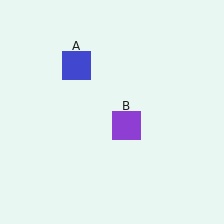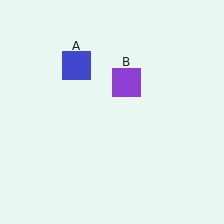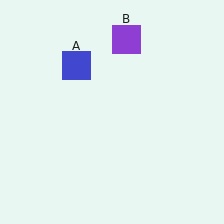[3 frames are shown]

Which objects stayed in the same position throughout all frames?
Blue square (object A) remained stationary.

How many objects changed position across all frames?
1 object changed position: purple square (object B).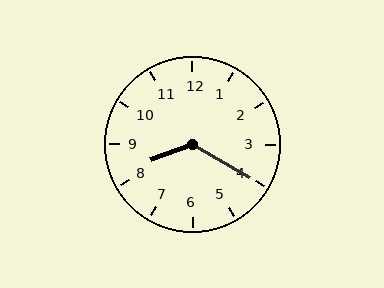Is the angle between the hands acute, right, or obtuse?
It is obtuse.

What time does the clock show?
8:20.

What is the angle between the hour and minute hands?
Approximately 130 degrees.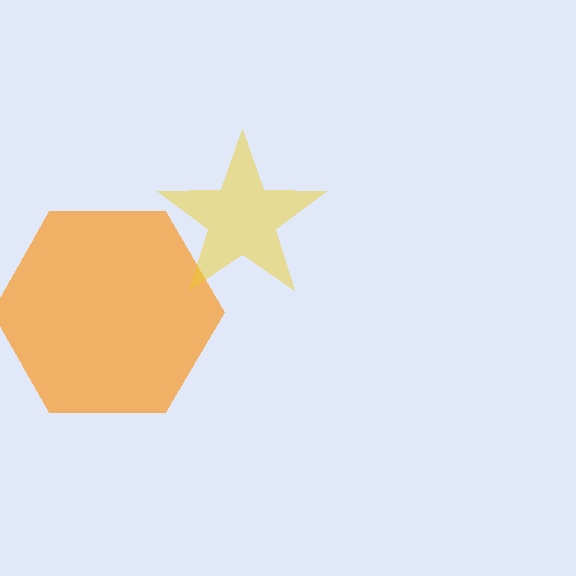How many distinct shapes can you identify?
There are 2 distinct shapes: an orange hexagon, a yellow star.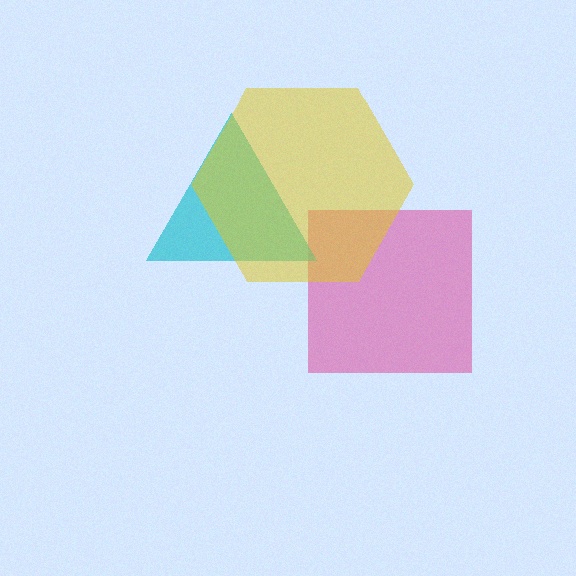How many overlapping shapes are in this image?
There are 3 overlapping shapes in the image.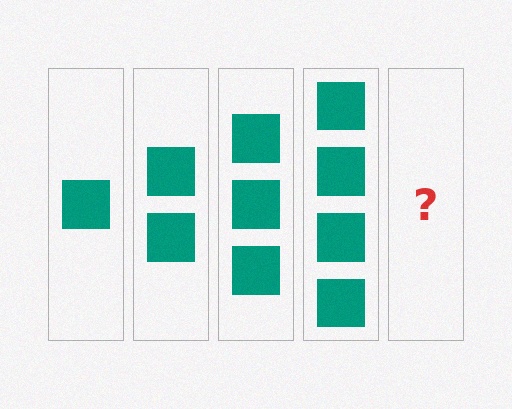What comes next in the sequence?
The next element should be 5 squares.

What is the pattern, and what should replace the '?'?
The pattern is that each step adds one more square. The '?' should be 5 squares.